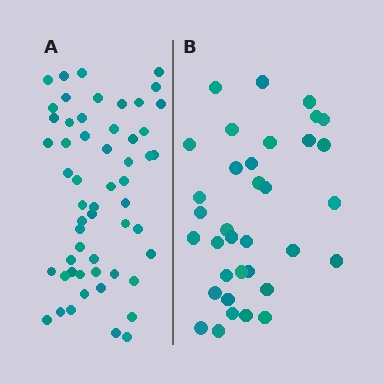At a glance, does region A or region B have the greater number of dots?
Region A (the left region) has more dots.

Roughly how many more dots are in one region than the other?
Region A has approximately 20 more dots than region B.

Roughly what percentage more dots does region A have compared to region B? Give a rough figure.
About 55% more.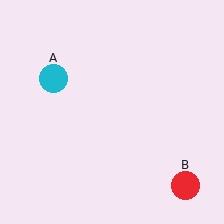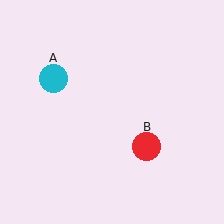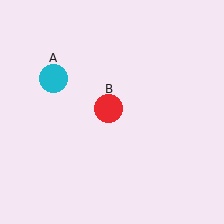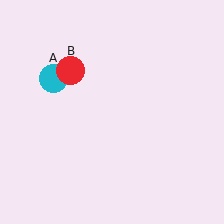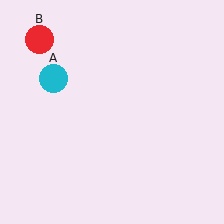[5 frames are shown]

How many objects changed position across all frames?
1 object changed position: red circle (object B).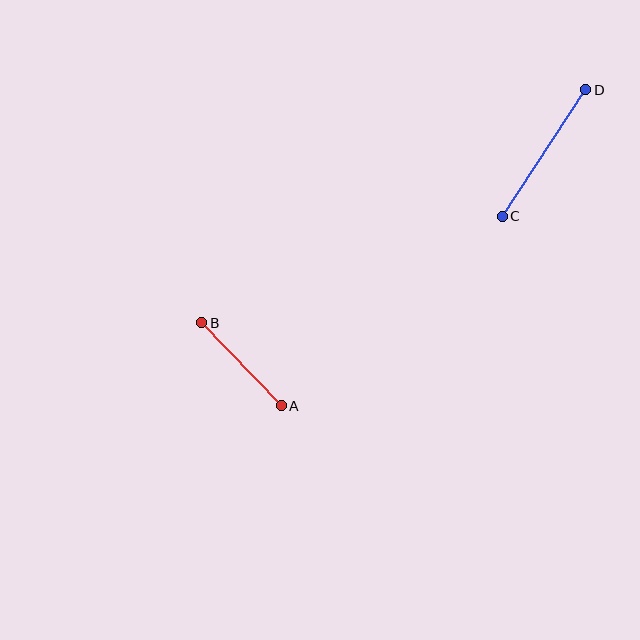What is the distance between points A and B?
The distance is approximately 115 pixels.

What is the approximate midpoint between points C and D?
The midpoint is at approximately (544, 153) pixels.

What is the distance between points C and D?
The distance is approximately 151 pixels.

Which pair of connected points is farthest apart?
Points C and D are farthest apart.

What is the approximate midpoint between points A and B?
The midpoint is at approximately (241, 364) pixels.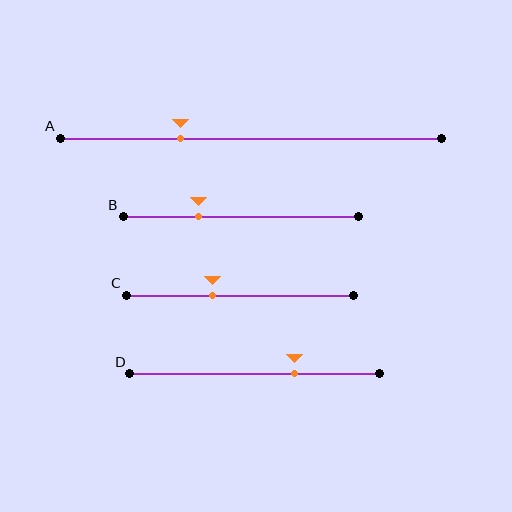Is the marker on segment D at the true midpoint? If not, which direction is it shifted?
No, the marker on segment D is shifted to the right by about 16% of the segment length.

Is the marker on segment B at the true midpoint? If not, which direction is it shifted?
No, the marker on segment B is shifted to the left by about 18% of the segment length.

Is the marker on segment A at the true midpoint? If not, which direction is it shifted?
No, the marker on segment A is shifted to the left by about 18% of the segment length.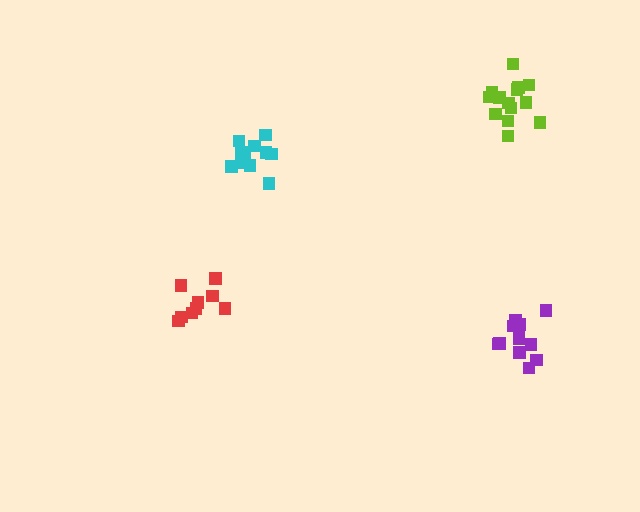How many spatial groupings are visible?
There are 4 spatial groupings.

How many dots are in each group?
Group 1: 11 dots, Group 2: 9 dots, Group 3: 12 dots, Group 4: 14 dots (46 total).